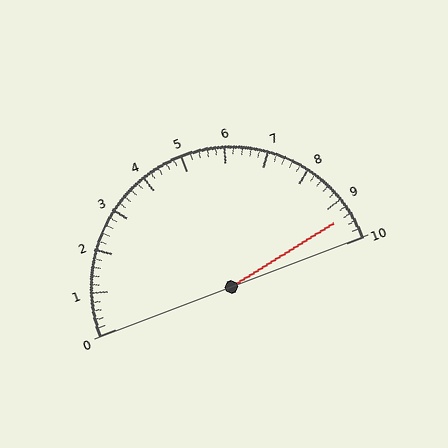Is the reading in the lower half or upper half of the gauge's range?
The reading is in the upper half of the range (0 to 10).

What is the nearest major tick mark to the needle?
The nearest major tick mark is 9.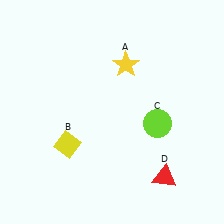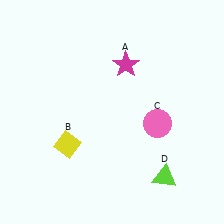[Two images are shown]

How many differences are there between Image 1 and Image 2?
There are 3 differences between the two images.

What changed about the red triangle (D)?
In Image 1, D is red. In Image 2, it changed to lime.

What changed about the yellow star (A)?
In Image 1, A is yellow. In Image 2, it changed to magenta.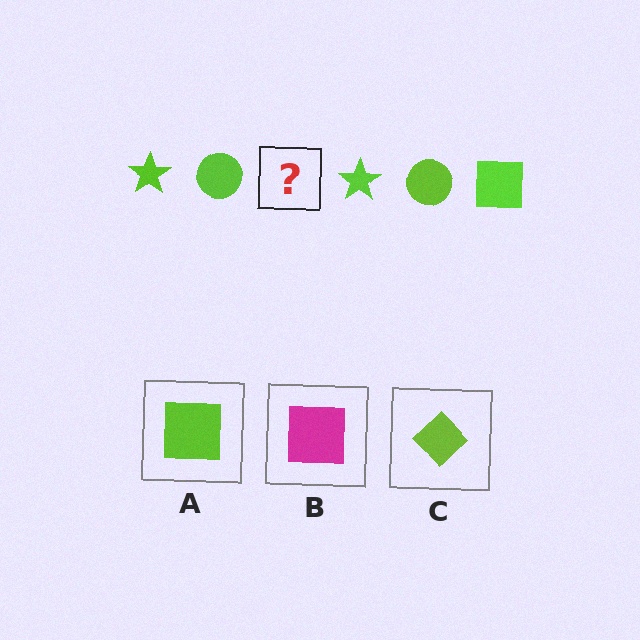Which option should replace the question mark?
Option A.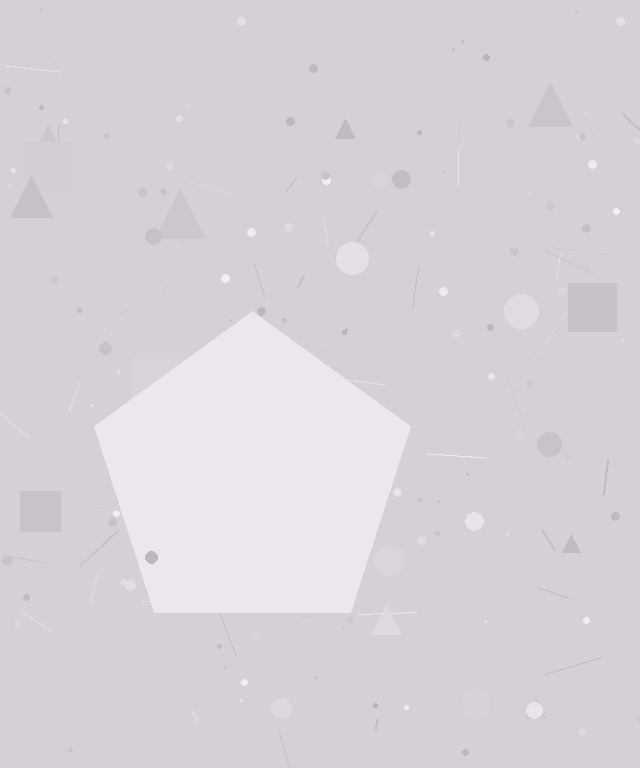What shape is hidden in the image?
A pentagon is hidden in the image.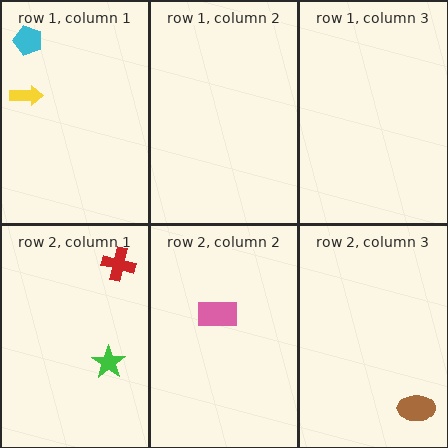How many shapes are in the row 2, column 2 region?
1.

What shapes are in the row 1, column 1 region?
The yellow arrow, the cyan pentagon.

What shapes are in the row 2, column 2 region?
The pink rectangle.